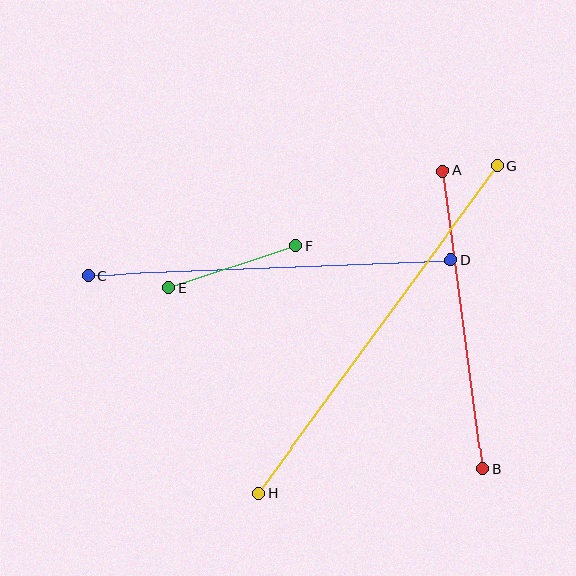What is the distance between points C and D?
The distance is approximately 362 pixels.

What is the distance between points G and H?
The distance is approximately 405 pixels.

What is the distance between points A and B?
The distance is approximately 301 pixels.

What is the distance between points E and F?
The distance is approximately 133 pixels.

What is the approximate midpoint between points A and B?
The midpoint is at approximately (462, 320) pixels.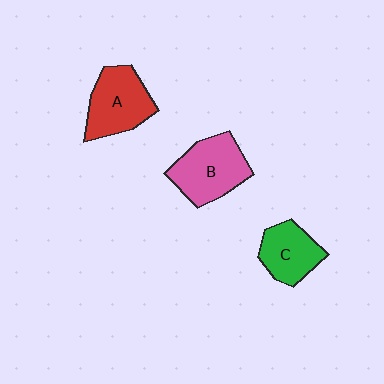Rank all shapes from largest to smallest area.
From largest to smallest: B (pink), A (red), C (green).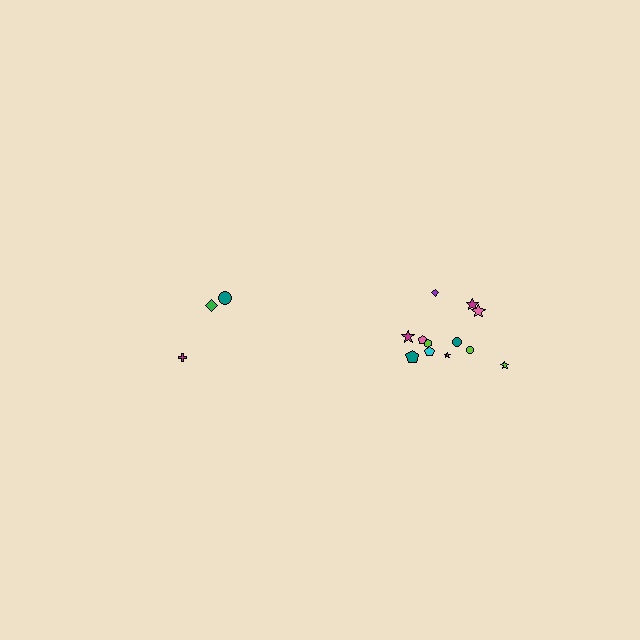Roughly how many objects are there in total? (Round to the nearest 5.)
Roughly 15 objects in total.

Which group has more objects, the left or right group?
The right group.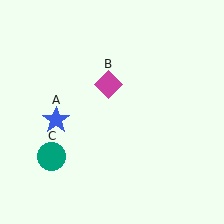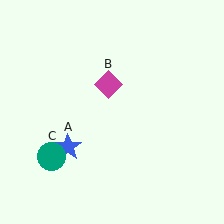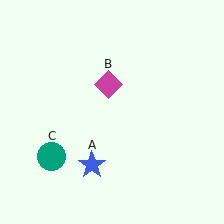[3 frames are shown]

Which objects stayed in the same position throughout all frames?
Magenta diamond (object B) and teal circle (object C) remained stationary.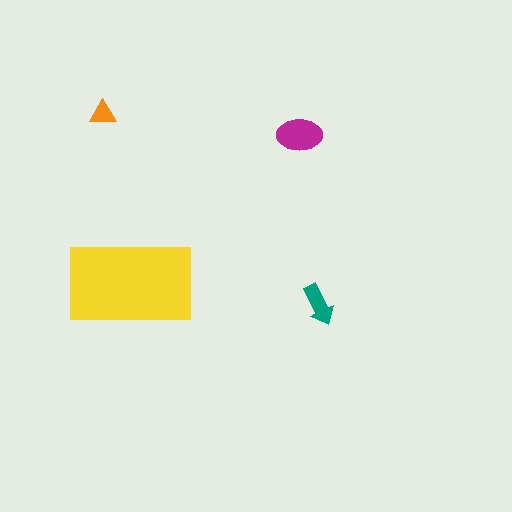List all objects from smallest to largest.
The orange triangle, the teal arrow, the magenta ellipse, the yellow rectangle.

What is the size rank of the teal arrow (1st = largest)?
3rd.